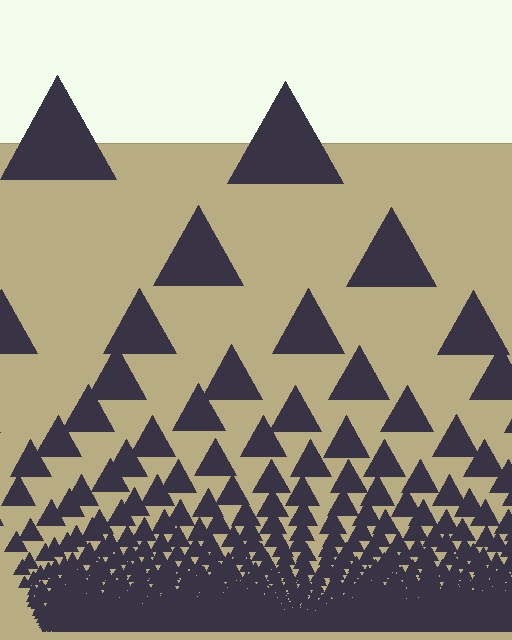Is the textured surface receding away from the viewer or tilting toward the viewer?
The surface appears to tilt toward the viewer. Texture elements get larger and sparser toward the top.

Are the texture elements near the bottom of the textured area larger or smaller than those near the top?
Smaller. The gradient is inverted — elements near the bottom are smaller and denser.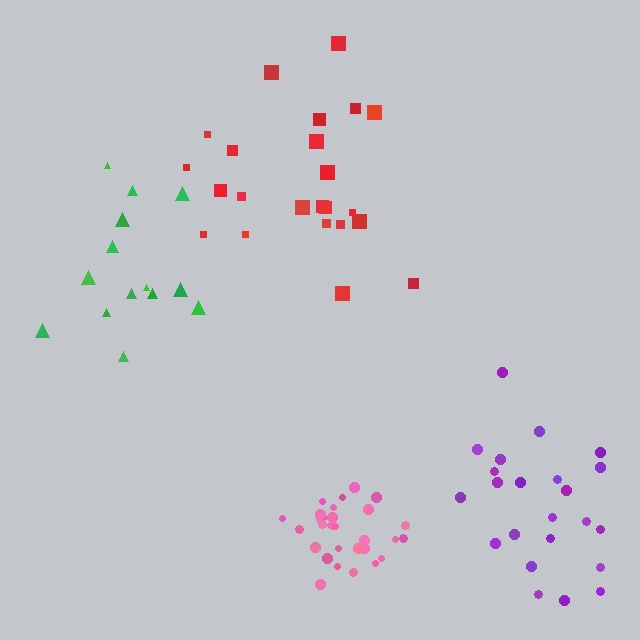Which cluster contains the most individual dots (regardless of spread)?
Pink (31).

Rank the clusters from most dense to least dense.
pink, red, purple, green.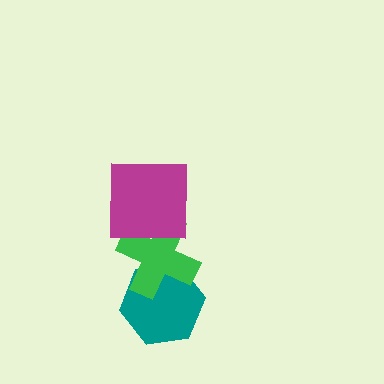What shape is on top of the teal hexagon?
The green cross is on top of the teal hexagon.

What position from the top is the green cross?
The green cross is 2nd from the top.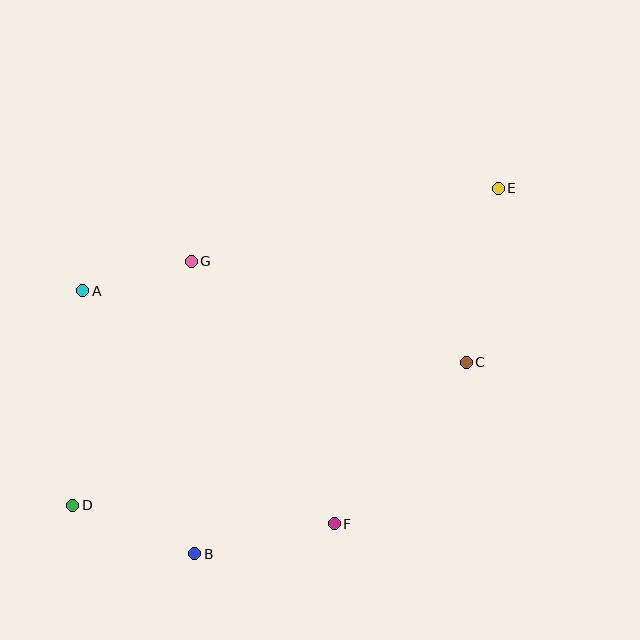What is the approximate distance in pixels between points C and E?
The distance between C and E is approximately 177 pixels.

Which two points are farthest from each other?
Points D and E are farthest from each other.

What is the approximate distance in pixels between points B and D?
The distance between B and D is approximately 131 pixels.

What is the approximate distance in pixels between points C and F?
The distance between C and F is approximately 209 pixels.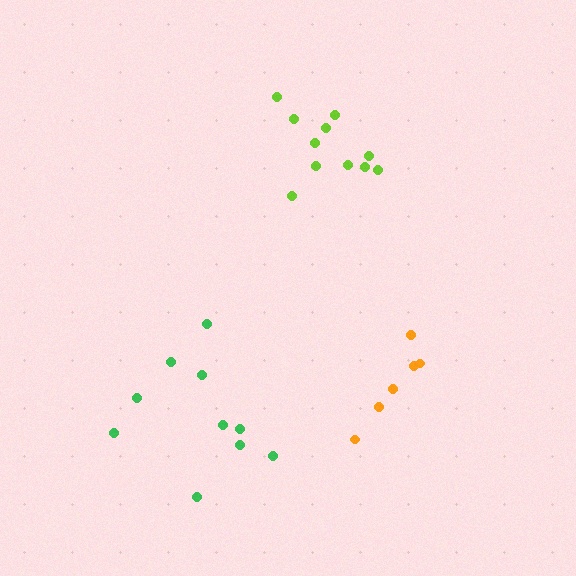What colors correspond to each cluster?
The clusters are colored: green, lime, orange.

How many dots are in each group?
Group 1: 10 dots, Group 2: 11 dots, Group 3: 6 dots (27 total).